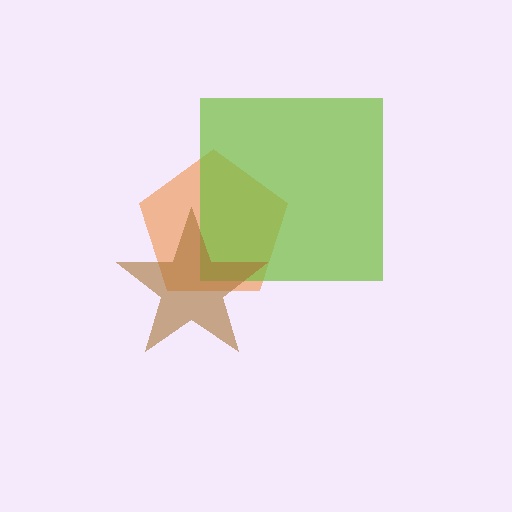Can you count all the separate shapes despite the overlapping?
Yes, there are 3 separate shapes.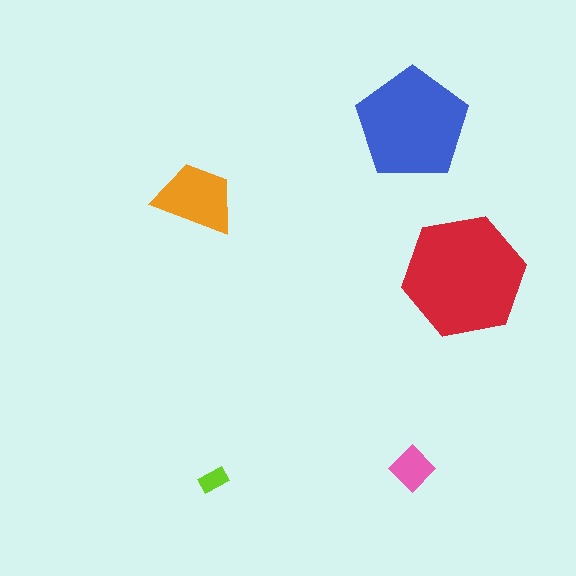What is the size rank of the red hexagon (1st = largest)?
1st.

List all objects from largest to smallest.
The red hexagon, the blue pentagon, the orange trapezoid, the pink diamond, the lime rectangle.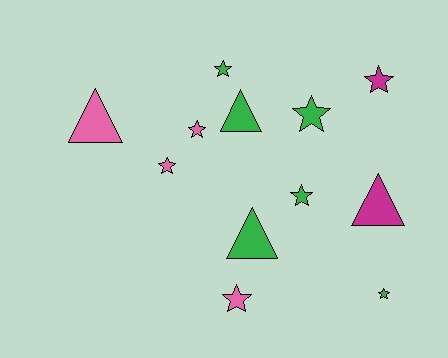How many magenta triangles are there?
There is 1 magenta triangle.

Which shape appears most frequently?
Star, with 8 objects.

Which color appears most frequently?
Green, with 6 objects.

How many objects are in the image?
There are 12 objects.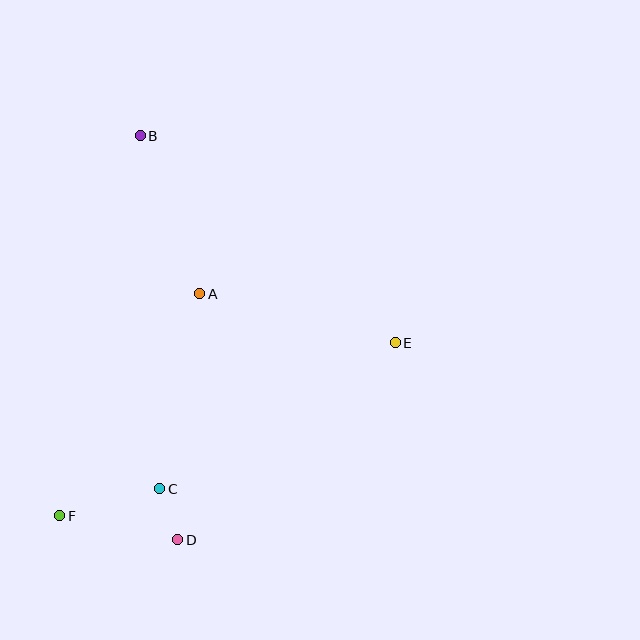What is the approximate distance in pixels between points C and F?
The distance between C and F is approximately 104 pixels.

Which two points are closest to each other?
Points C and D are closest to each other.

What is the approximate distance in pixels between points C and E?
The distance between C and E is approximately 277 pixels.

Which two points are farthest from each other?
Points B and D are farthest from each other.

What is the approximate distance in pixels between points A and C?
The distance between A and C is approximately 199 pixels.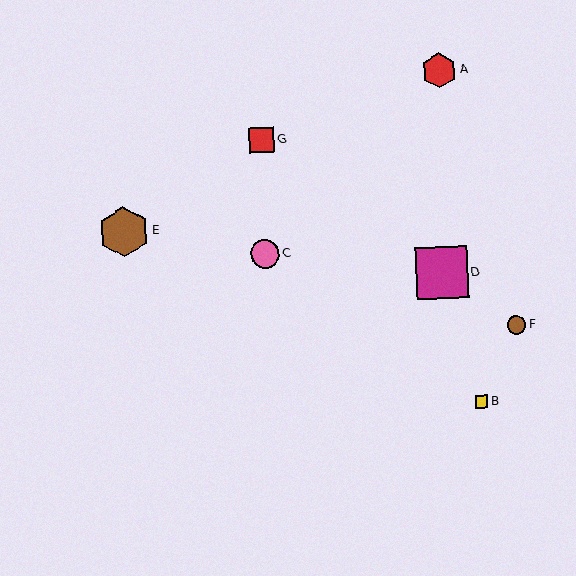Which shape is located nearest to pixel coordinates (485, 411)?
The yellow square (labeled B) at (482, 402) is nearest to that location.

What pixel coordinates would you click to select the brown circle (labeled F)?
Click at (516, 325) to select the brown circle F.